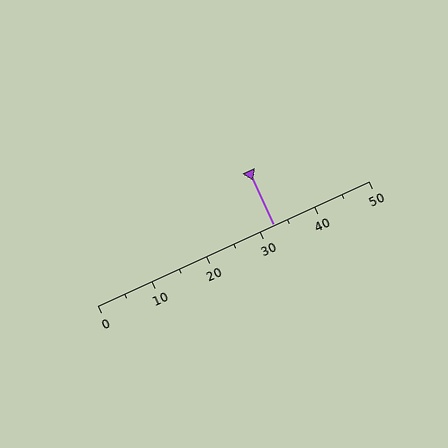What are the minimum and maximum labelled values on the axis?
The axis runs from 0 to 50.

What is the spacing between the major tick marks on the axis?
The major ticks are spaced 10 apart.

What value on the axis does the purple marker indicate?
The marker indicates approximately 32.5.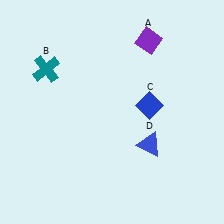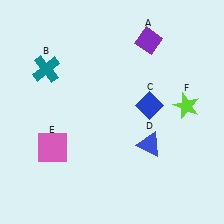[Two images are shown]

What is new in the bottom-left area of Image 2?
A pink square (E) was added in the bottom-left area of Image 2.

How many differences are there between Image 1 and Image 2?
There are 2 differences between the two images.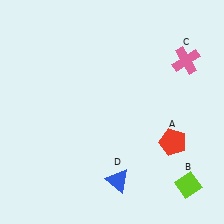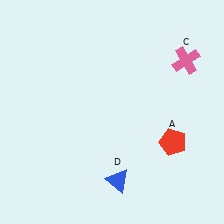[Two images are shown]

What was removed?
The lime diamond (B) was removed in Image 2.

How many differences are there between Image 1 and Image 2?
There is 1 difference between the two images.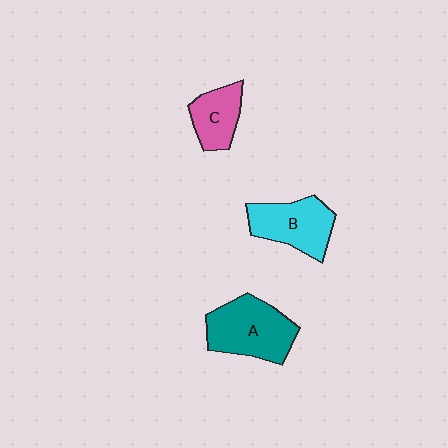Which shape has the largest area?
Shape A (teal).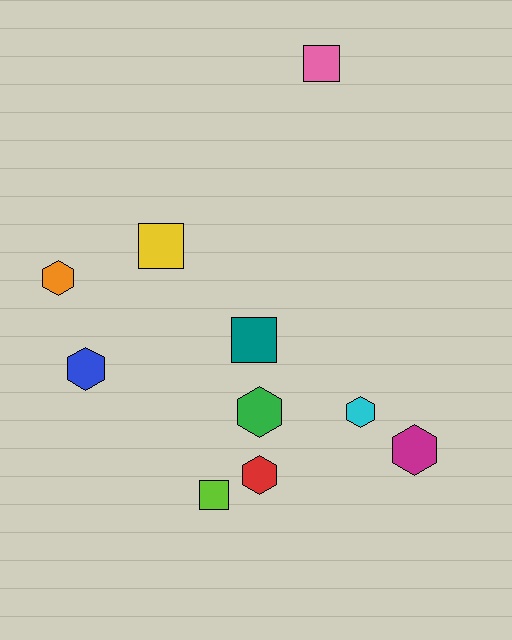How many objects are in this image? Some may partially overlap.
There are 10 objects.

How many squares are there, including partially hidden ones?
There are 4 squares.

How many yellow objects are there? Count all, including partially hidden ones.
There is 1 yellow object.